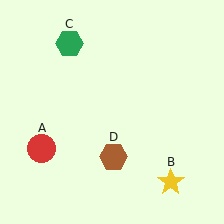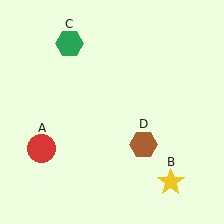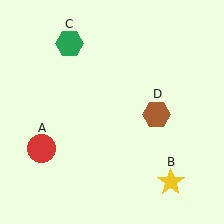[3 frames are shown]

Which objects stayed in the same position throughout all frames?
Red circle (object A) and yellow star (object B) and green hexagon (object C) remained stationary.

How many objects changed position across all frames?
1 object changed position: brown hexagon (object D).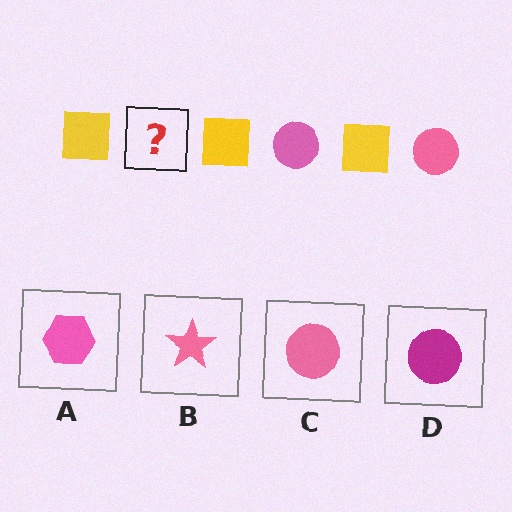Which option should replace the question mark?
Option C.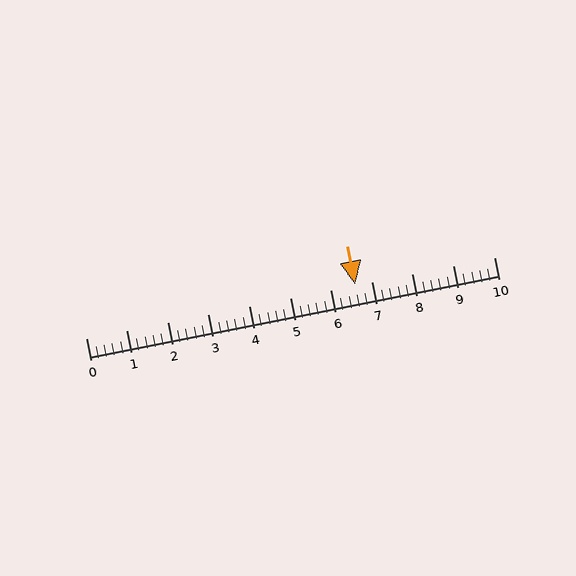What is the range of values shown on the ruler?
The ruler shows values from 0 to 10.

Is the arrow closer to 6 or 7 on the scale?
The arrow is closer to 7.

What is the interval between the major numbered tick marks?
The major tick marks are spaced 1 units apart.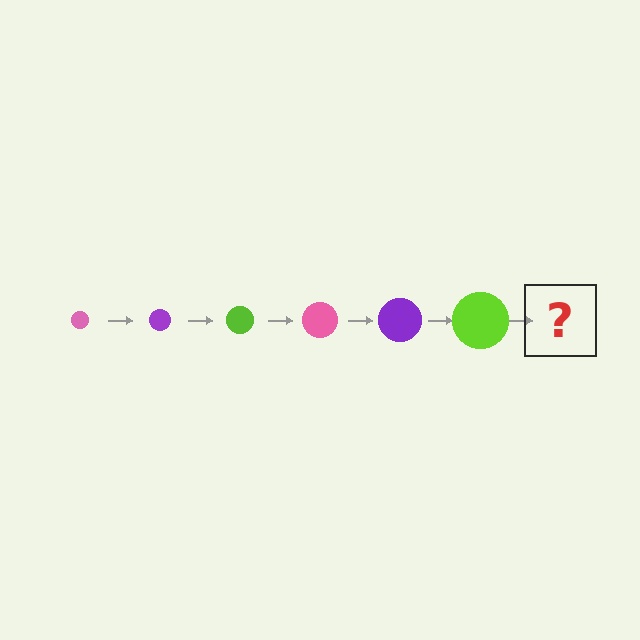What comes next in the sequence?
The next element should be a pink circle, larger than the previous one.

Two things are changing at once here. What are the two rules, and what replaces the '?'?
The two rules are that the circle grows larger each step and the color cycles through pink, purple, and lime. The '?' should be a pink circle, larger than the previous one.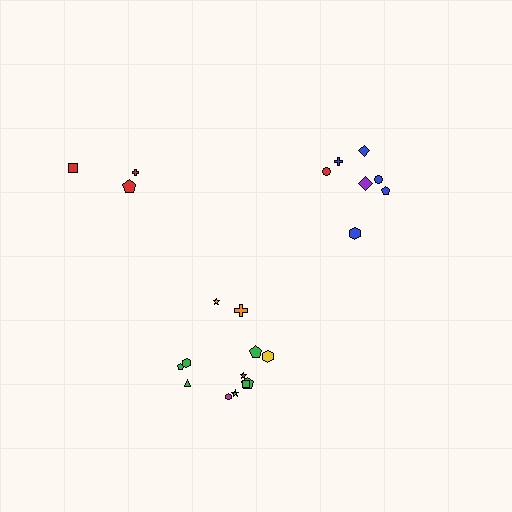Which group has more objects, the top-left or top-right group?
The top-right group.